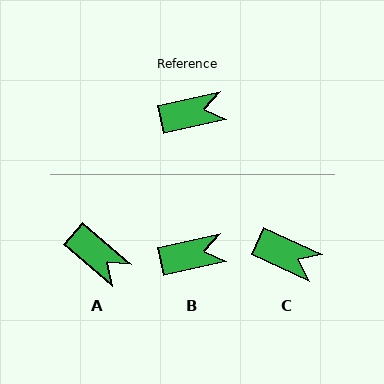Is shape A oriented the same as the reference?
No, it is off by about 54 degrees.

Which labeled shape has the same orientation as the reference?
B.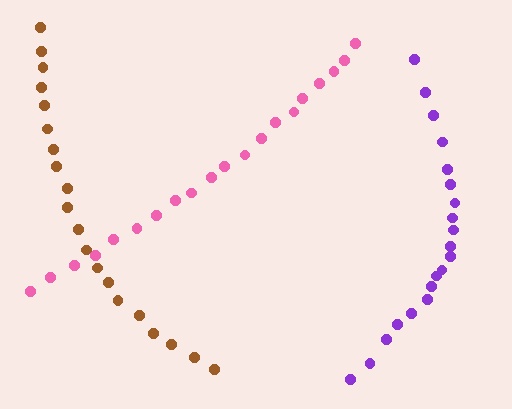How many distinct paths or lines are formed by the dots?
There are 3 distinct paths.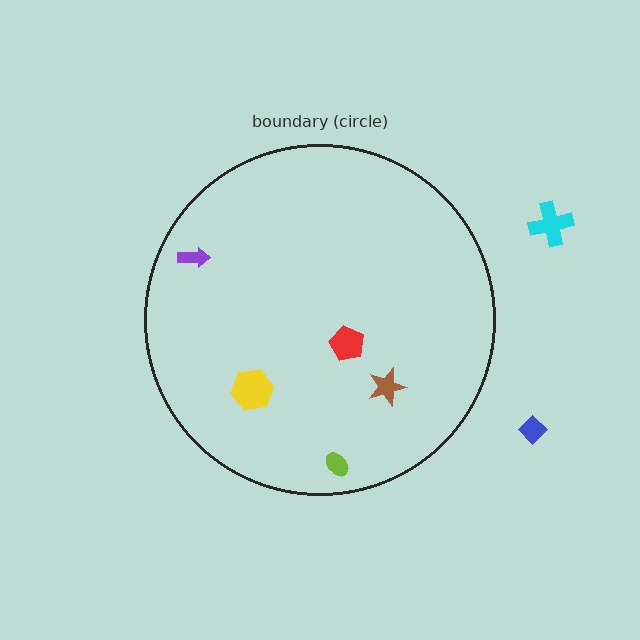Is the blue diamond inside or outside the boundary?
Outside.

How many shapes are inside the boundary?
5 inside, 2 outside.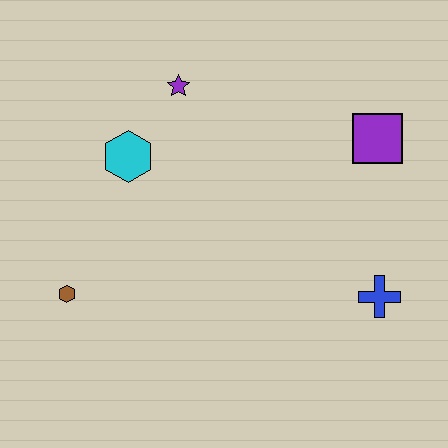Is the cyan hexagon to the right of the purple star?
No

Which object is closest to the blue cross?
The purple square is closest to the blue cross.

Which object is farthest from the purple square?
The brown hexagon is farthest from the purple square.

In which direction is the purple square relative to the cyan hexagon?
The purple square is to the right of the cyan hexagon.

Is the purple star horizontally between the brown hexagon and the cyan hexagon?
No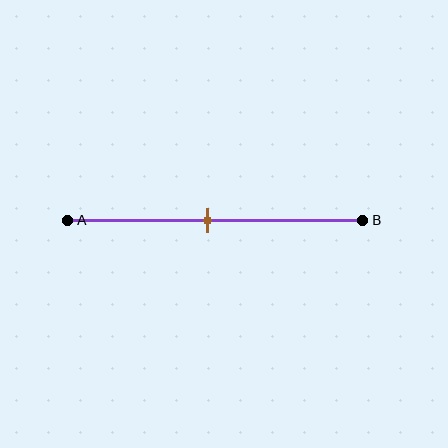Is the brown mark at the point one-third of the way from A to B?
No, the mark is at about 50% from A, not at the 33% one-third point.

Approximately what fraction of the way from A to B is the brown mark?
The brown mark is approximately 50% of the way from A to B.